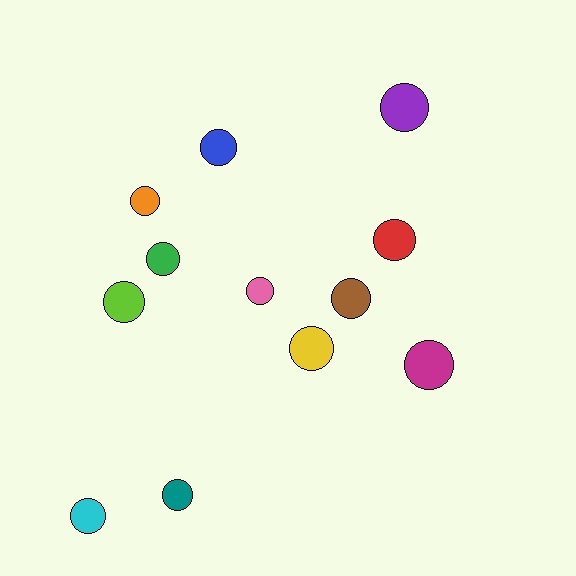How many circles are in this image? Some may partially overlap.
There are 12 circles.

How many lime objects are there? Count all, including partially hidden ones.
There is 1 lime object.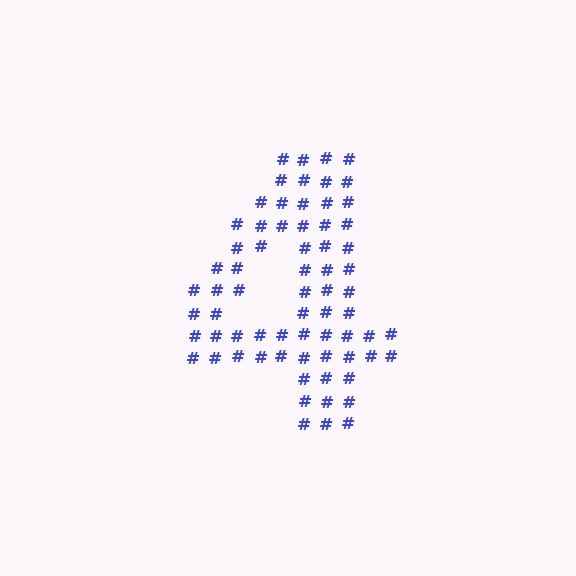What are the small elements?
The small elements are hash symbols.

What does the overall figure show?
The overall figure shows the digit 4.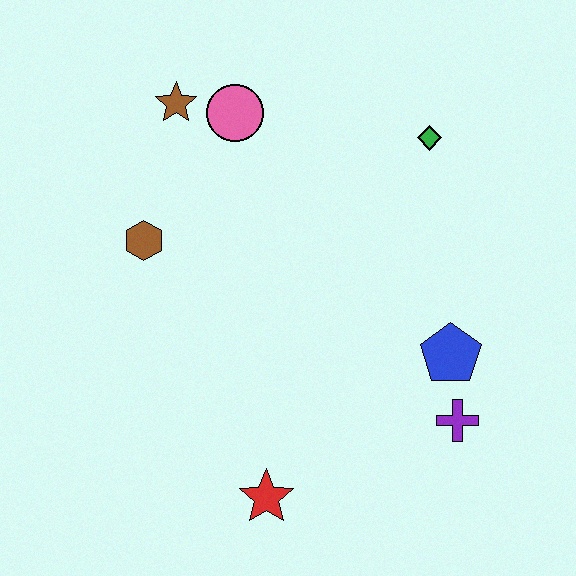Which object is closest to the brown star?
The pink circle is closest to the brown star.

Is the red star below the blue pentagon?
Yes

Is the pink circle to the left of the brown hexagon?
No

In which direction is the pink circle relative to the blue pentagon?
The pink circle is above the blue pentagon.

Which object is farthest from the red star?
The brown star is farthest from the red star.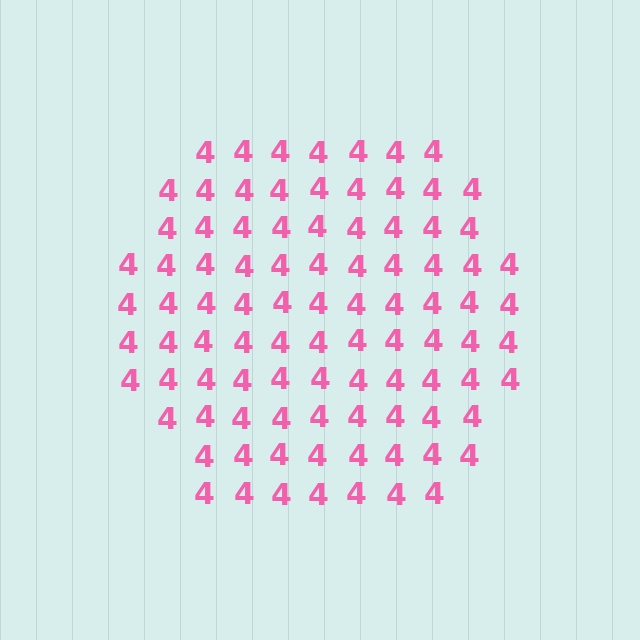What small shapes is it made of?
It is made of small digit 4's.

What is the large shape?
The large shape is a hexagon.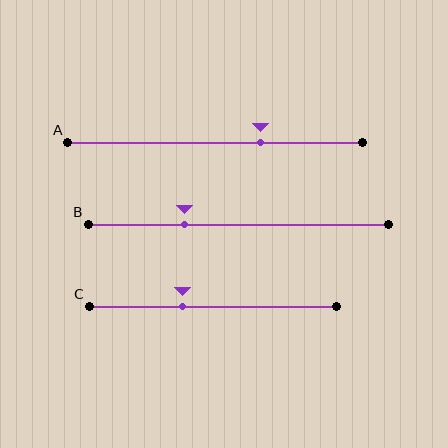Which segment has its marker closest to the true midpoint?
Segment C has its marker closest to the true midpoint.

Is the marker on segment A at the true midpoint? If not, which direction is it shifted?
No, the marker on segment A is shifted to the right by about 15% of the segment length.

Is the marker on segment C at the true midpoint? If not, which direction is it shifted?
No, the marker on segment C is shifted to the left by about 12% of the segment length.